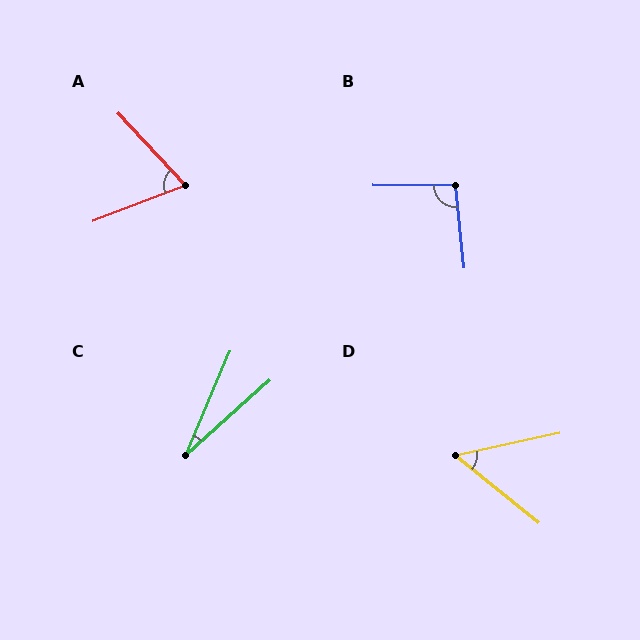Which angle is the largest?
B, at approximately 97 degrees.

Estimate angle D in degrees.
Approximately 51 degrees.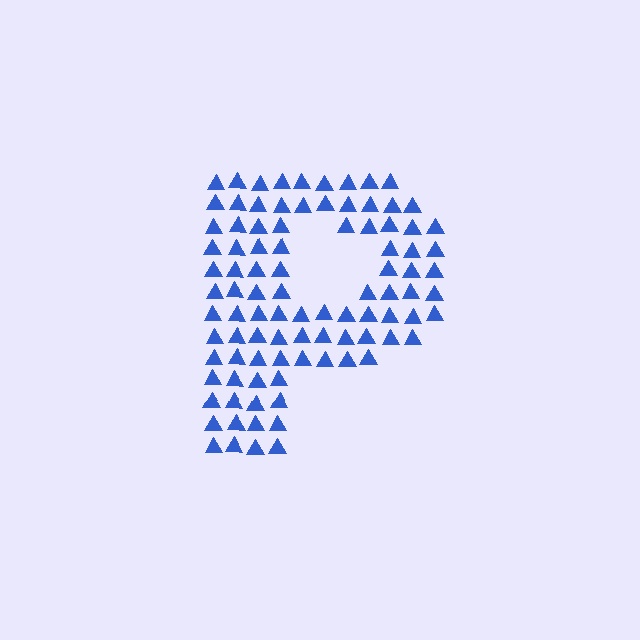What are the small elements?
The small elements are triangles.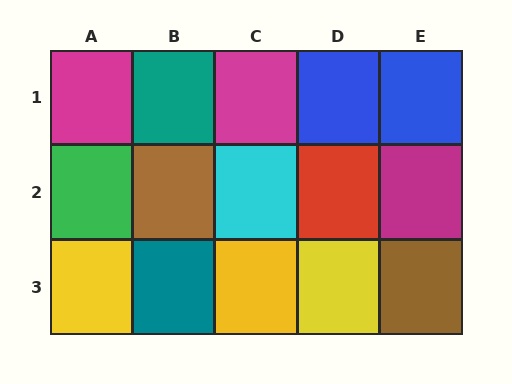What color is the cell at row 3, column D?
Yellow.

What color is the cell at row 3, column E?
Brown.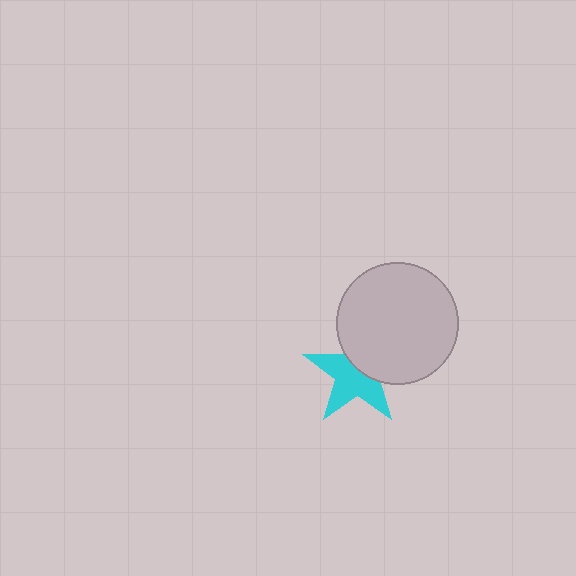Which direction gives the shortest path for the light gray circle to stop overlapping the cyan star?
Moving toward the upper-right gives the shortest separation.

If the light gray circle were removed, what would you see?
You would see the complete cyan star.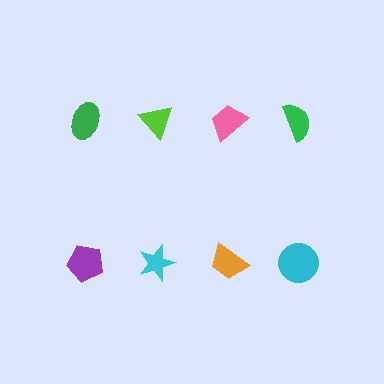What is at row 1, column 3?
A pink trapezoid.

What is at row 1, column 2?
A lime triangle.